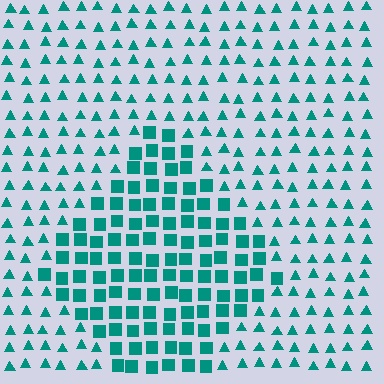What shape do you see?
I see a diamond.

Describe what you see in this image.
The image is filled with small teal elements arranged in a uniform grid. A diamond-shaped region contains squares, while the surrounding area contains triangles. The boundary is defined purely by the change in element shape.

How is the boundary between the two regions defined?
The boundary is defined by a change in element shape: squares inside vs. triangles outside. All elements share the same color and spacing.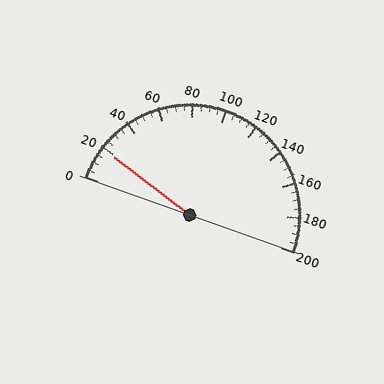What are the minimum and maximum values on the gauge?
The gauge ranges from 0 to 200.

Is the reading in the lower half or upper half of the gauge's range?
The reading is in the lower half of the range (0 to 200).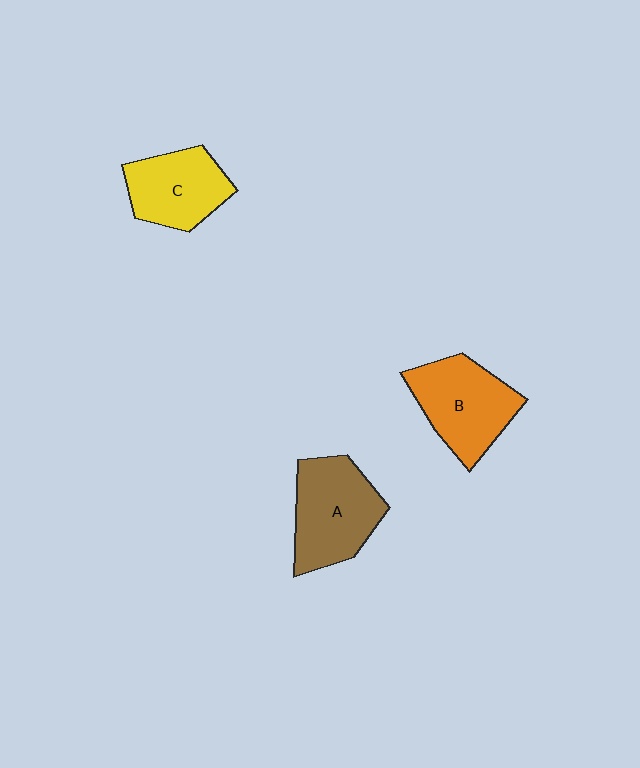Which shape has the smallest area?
Shape C (yellow).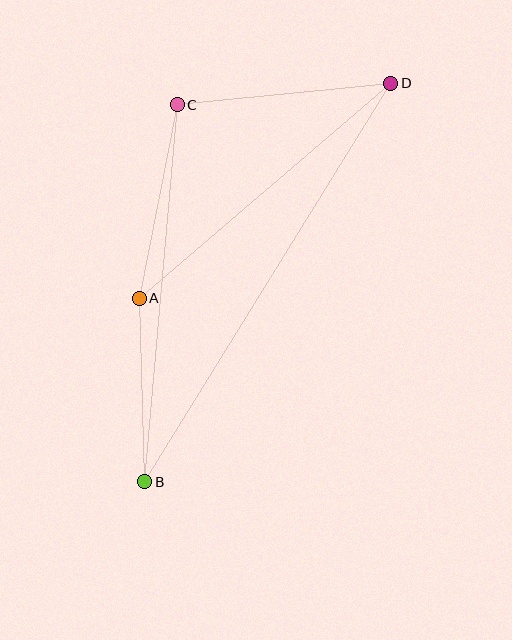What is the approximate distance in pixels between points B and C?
The distance between B and C is approximately 378 pixels.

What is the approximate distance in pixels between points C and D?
The distance between C and D is approximately 215 pixels.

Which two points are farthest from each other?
Points B and D are farthest from each other.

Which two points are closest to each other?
Points A and B are closest to each other.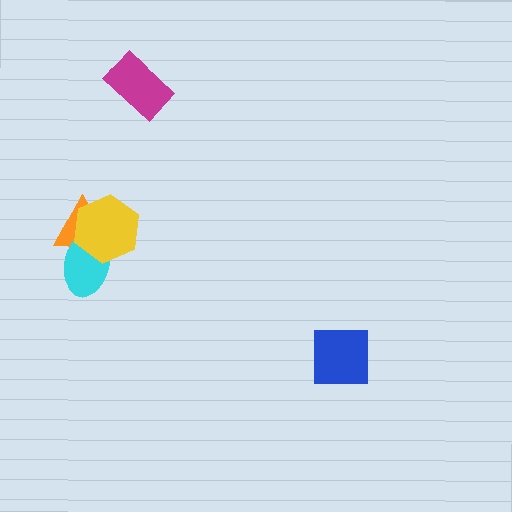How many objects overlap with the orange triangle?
2 objects overlap with the orange triangle.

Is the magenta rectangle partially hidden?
No, no other shape covers it.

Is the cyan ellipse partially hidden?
Yes, it is partially covered by another shape.